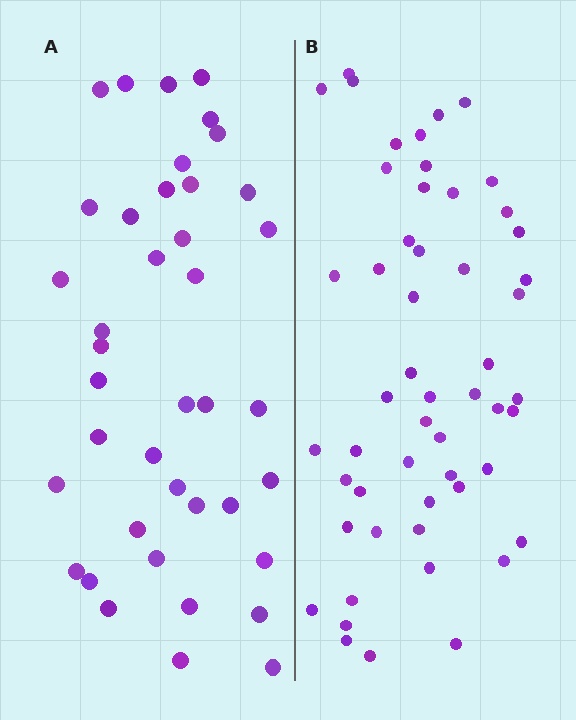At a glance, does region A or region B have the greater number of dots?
Region B (the right region) has more dots.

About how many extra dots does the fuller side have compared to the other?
Region B has approximately 15 more dots than region A.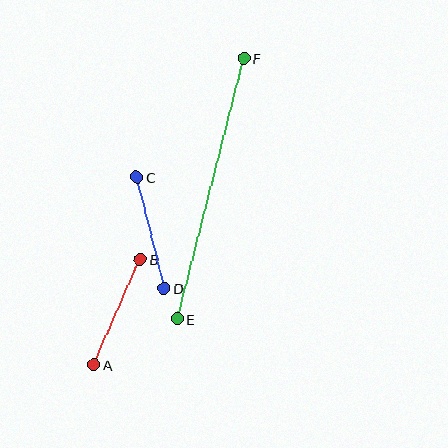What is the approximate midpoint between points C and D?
The midpoint is at approximately (150, 233) pixels.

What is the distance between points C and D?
The distance is approximately 115 pixels.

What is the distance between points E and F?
The distance is approximately 269 pixels.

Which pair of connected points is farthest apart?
Points E and F are farthest apart.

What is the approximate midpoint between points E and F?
The midpoint is at approximately (211, 189) pixels.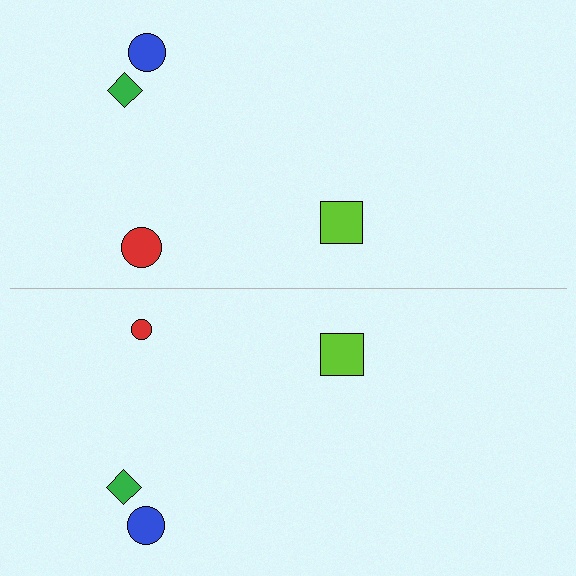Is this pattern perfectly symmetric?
No, the pattern is not perfectly symmetric. The red circle on the bottom side has a different size than its mirror counterpart.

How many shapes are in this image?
There are 8 shapes in this image.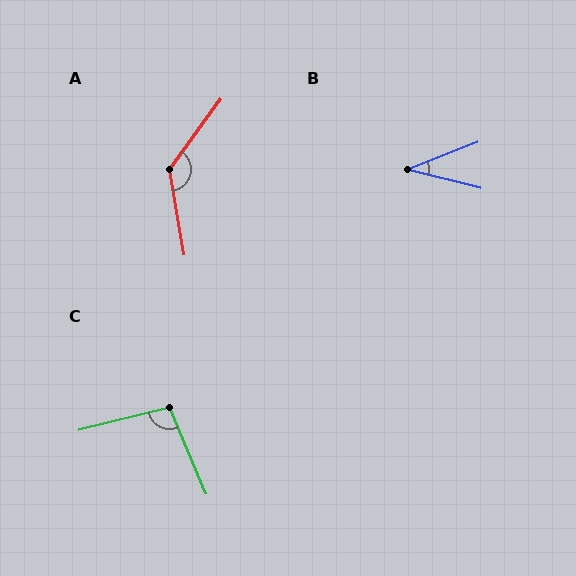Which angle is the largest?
A, at approximately 134 degrees.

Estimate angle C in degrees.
Approximately 99 degrees.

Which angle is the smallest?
B, at approximately 36 degrees.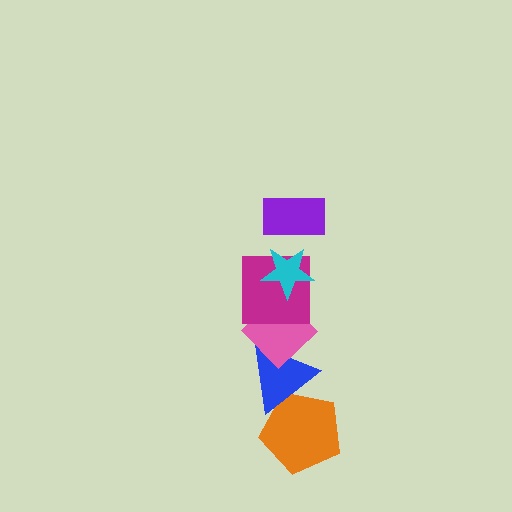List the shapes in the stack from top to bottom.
From top to bottom: the purple rectangle, the cyan star, the magenta square, the pink diamond, the blue triangle, the orange pentagon.